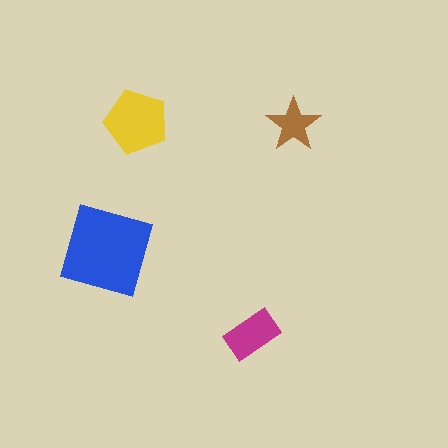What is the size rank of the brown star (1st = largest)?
4th.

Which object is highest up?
The yellow pentagon is topmost.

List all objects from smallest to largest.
The brown star, the magenta rectangle, the yellow pentagon, the blue diamond.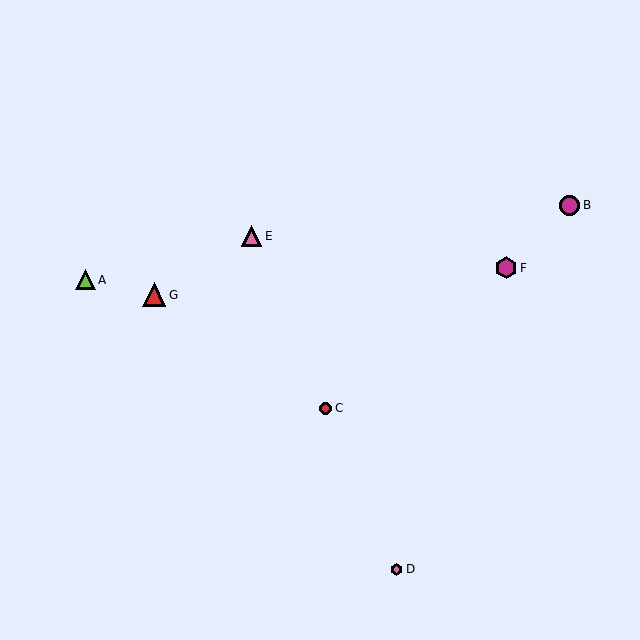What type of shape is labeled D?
Shape D is a pink hexagon.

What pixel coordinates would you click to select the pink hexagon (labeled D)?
Click at (397, 569) to select the pink hexagon D.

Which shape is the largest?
The red triangle (labeled G) is the largest.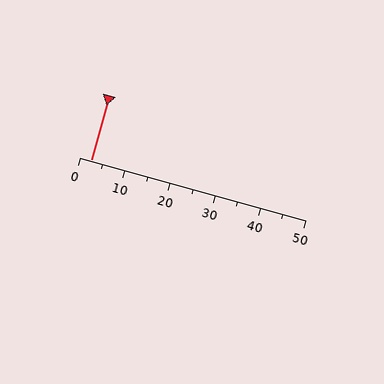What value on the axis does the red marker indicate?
The marker indicates approximately 2.5.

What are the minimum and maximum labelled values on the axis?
The axis runs from 0 to 50.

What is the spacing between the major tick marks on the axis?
The major ticks are spaced 10 apart.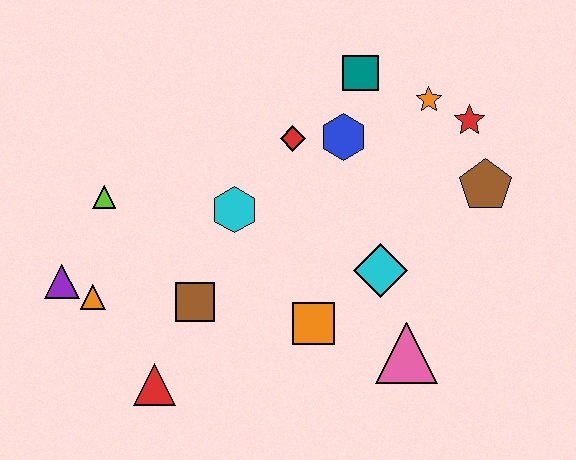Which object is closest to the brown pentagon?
The red star is closest to the brown pentagon.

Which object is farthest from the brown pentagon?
The purple triangle is farthest from the brown pentagon.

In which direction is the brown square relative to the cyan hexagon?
The brown square is below the cyan hexagon.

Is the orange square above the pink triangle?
Yes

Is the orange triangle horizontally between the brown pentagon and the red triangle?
No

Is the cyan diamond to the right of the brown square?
Yes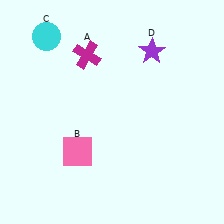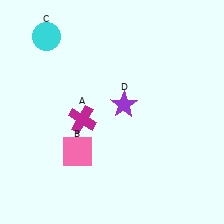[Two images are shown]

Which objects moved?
The objects that moved are: the magenta cross (A), the purple star (D).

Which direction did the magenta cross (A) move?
The magenta cross (A) moved down.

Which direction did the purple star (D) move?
The purple star (D) moved down.